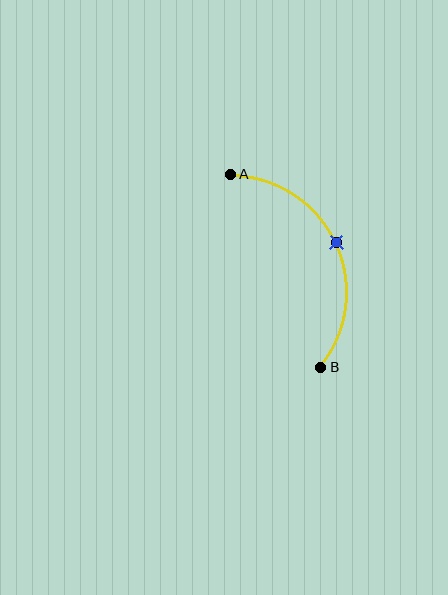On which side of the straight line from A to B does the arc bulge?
The arc bulges to the right of the straight line connecting A and B.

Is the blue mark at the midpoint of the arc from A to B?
Yes. The blue mark lies on the arc at equal arc-length from both A and B — it is the arc midpoint.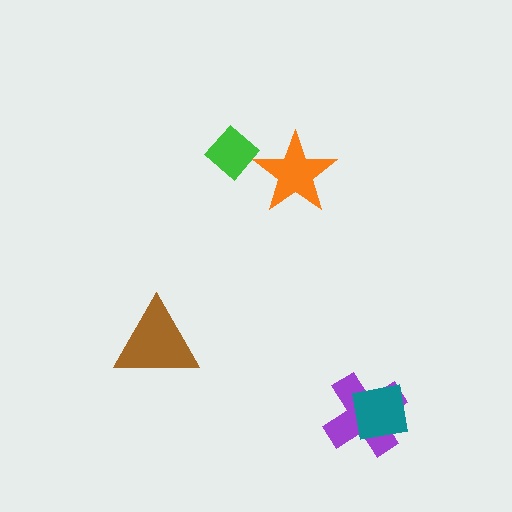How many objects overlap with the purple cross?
1 object overlaps with the purple cross.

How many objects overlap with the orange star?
0 objects overlap with the orange star.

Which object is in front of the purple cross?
The teal square is in front of the purple cross.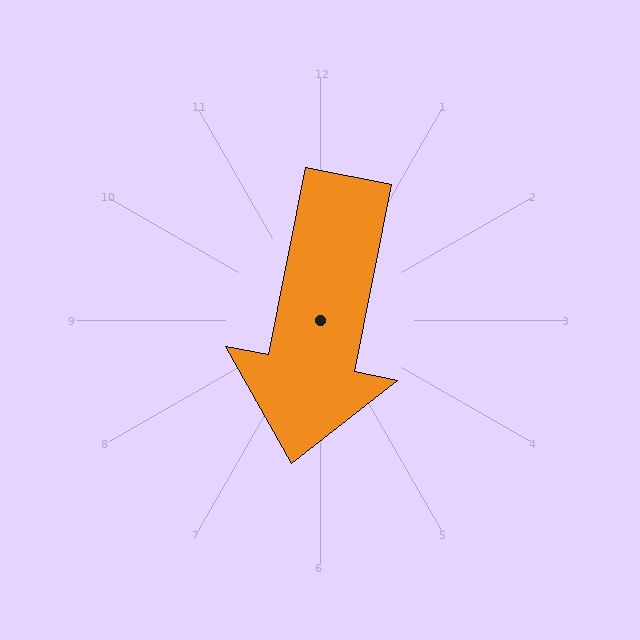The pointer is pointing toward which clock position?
Roughly 6 o'clock.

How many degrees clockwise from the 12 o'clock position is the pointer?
Approximately 191 degrees.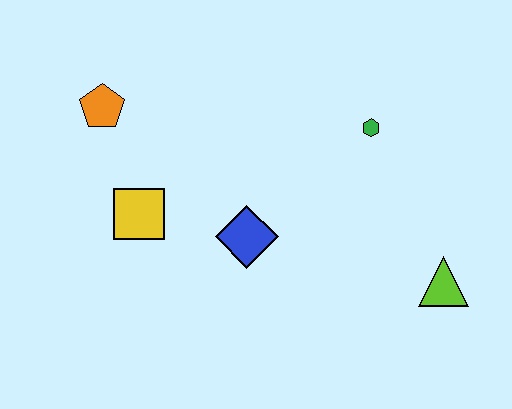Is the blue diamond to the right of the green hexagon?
No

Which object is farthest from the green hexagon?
The orange pentagon is farthest from the green hexagon.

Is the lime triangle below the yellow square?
Yes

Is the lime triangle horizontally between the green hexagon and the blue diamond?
No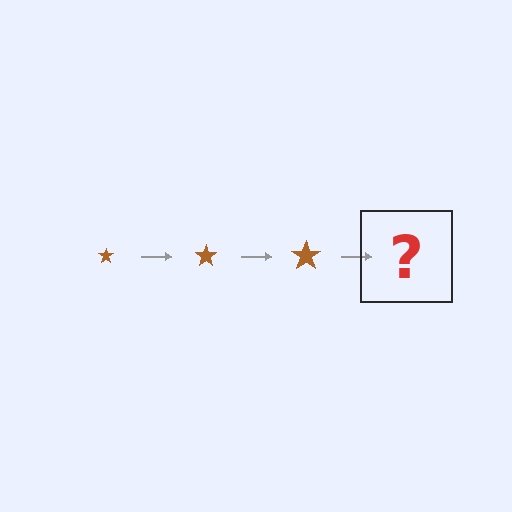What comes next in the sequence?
The next element should be a brown star, larger than the previous one.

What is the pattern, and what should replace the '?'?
The pattern is that the star gets progressively larger each step. The '?' should be a brown star, larger than the previous one.